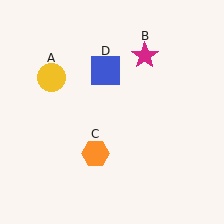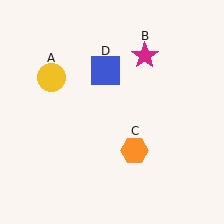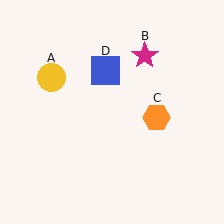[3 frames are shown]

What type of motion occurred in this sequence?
The orange hexagon (object C) rotated counterclockwise around the center of the scene.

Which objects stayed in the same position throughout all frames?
Yellow circle (object A) and magenta star (object B) and blue square (object D) remained stationary.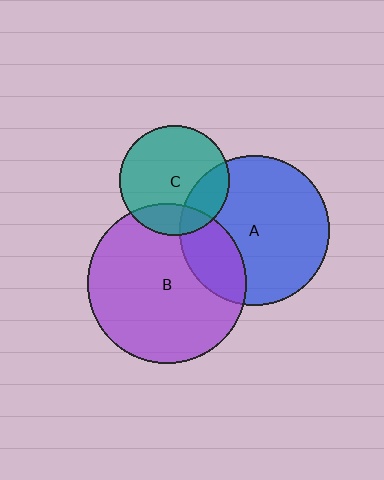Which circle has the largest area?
Circle B (purple).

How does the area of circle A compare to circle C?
Approximately 1.9 times.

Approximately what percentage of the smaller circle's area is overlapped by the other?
Approximately 20%.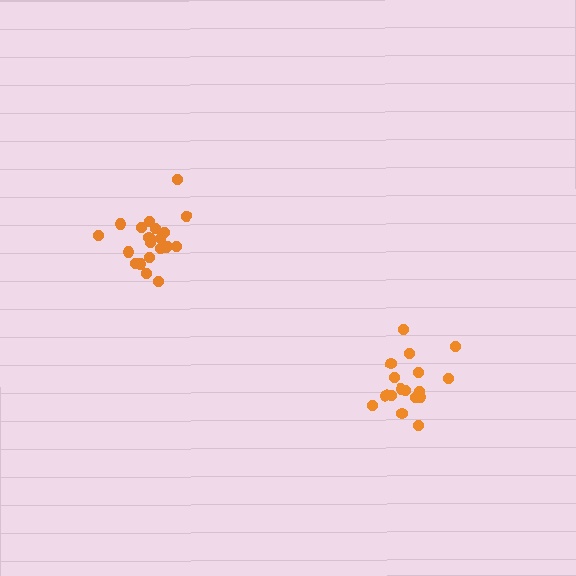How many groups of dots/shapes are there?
There are 2 groups.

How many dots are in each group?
Group 1: 17 dots, Group 2: 21 dots (38 total).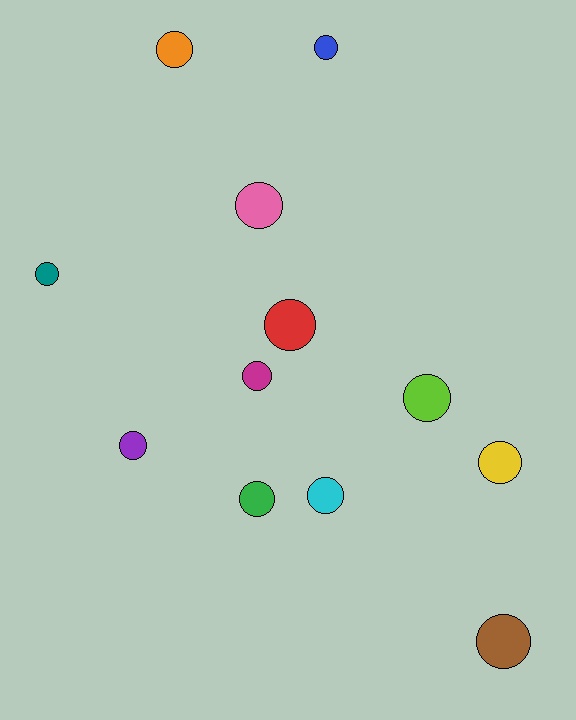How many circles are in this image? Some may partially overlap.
There are 12 circles.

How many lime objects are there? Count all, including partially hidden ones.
There is 1 lime object.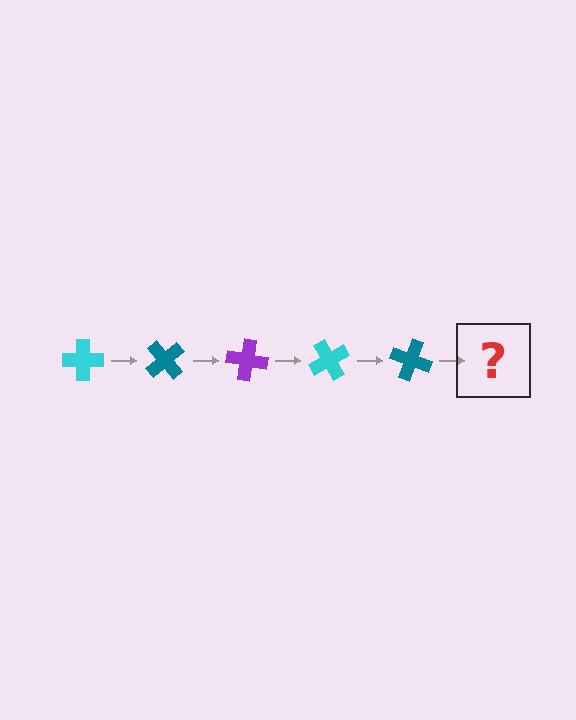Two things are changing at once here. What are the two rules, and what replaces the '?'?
The two rules are that it rotates 50 degrees each step and the color cycles through cyan, teal, and purple. The '?' should be a purple cross, rotated 250 degrees from the start.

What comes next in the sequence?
The next element should be a purple cross, rotated 250 degrees from the start.